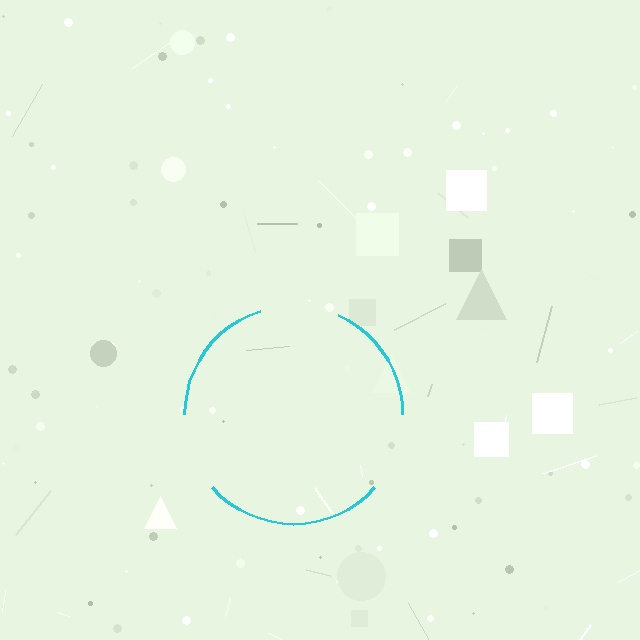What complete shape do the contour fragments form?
The contour fragments form a circle.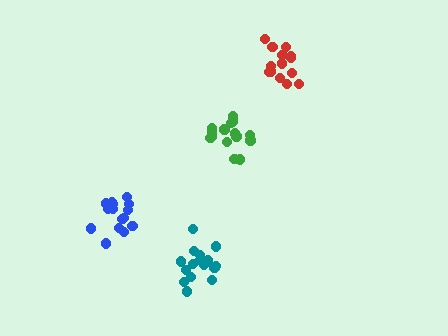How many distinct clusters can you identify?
There are 4 distinct clusters.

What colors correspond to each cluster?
The clusters are colored: green, red, teal, blue.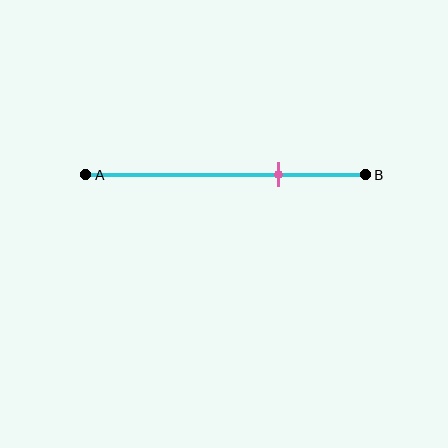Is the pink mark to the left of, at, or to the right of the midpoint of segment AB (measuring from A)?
The pink mark is to the right of the midpoint of segment AB.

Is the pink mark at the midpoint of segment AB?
No, the mark is at about 70% from A, not at the 50% midpoint.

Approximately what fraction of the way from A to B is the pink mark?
The pink mark is approximately 70% of the way from A to B.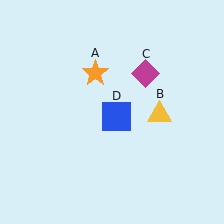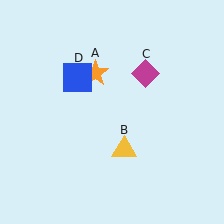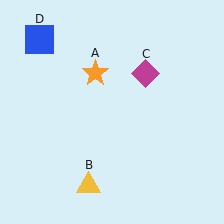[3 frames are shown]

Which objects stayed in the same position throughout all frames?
Orange star (object A) and magenta diamond (object C) remained stationary.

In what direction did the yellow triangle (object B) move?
The yellow triangle (object B) moved down and to the left.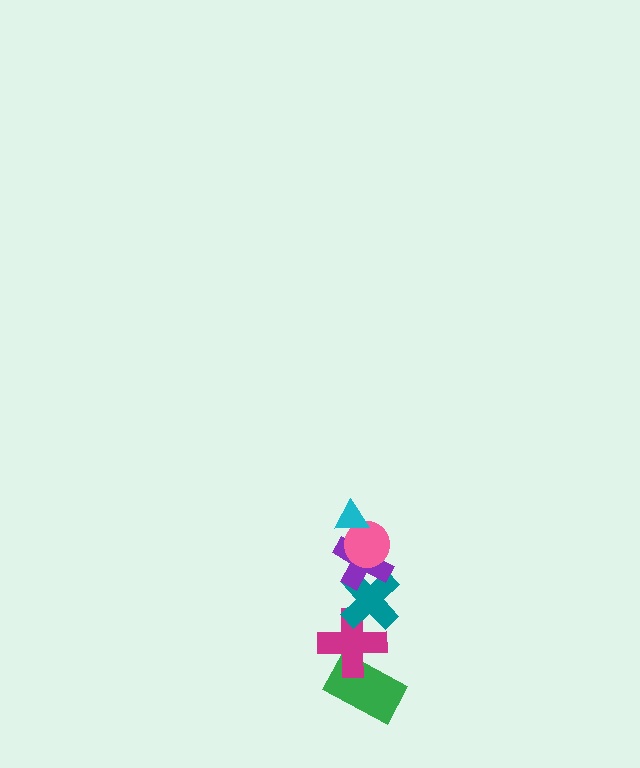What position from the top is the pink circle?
The pink circle is 2nd from the top.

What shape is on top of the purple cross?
The pink circle is on top of the purple cross.